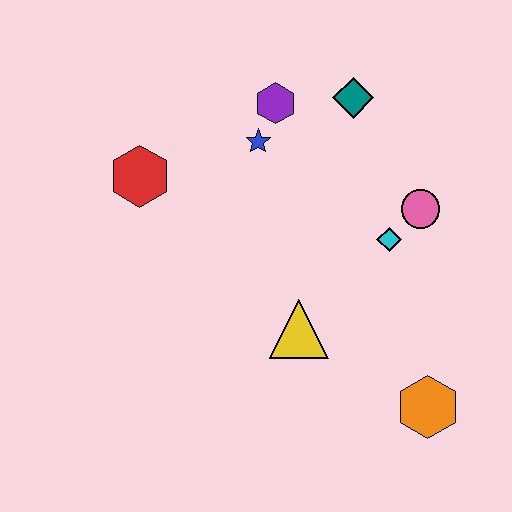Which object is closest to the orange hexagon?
The yellow triangle is closest to the orange hexagon.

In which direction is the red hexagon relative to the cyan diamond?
The red hexagon is to the left of the cyan diamond.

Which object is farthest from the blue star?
The orange hexagon is farthest from the blue star.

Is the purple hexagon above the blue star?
Yes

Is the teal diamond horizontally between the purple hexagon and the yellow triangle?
No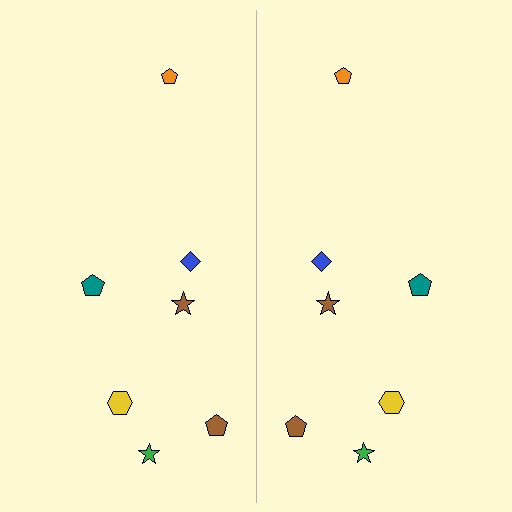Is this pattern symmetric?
Yes, this pattern has bilateral (reflection) symmetry.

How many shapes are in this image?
There are 14 shapes in this image.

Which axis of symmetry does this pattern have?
The pattern has a vertical axis of symmetry running through the center of the image.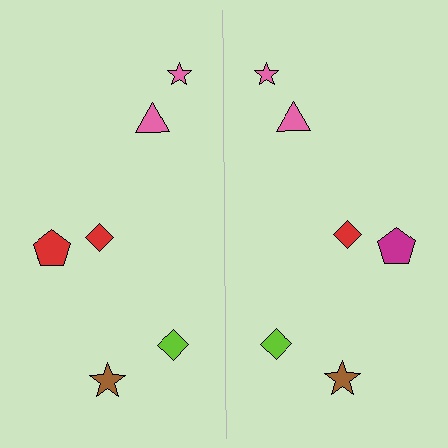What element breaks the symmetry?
The magenta pentagon on the right side breaks the symmetry — its mirror counterpart is red.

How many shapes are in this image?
There are 12 shapes in this image.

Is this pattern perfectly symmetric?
No, the pattern is not perfectly symmetric. The magenta pentagon on the right side breaks the symmetry — its mirror counterpart is red.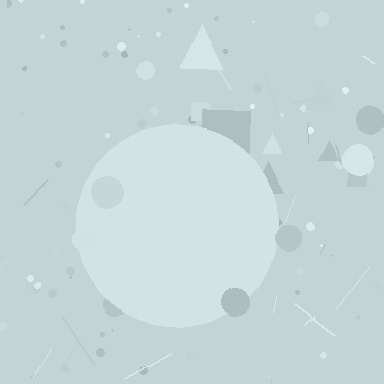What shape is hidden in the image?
A circle is hidden in the image.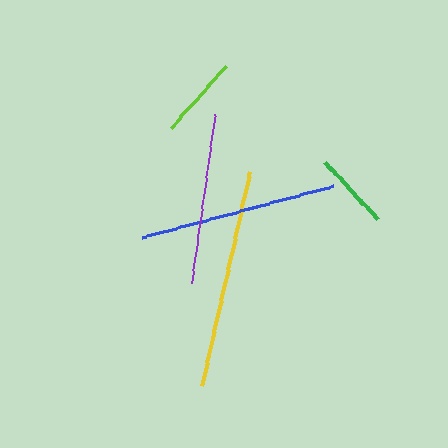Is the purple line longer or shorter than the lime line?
The purple line is longer than the lime line.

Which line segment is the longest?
The yellow line is the longest at approximately 219 pixels.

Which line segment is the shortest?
The green line is the shortest at approximately 78 pixels.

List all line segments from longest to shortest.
From longest to shortest: yellow, blue, purple, lime, green.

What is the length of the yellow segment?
The yellow segment is approximately 219 pixels long.